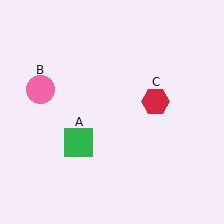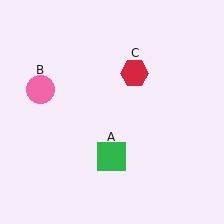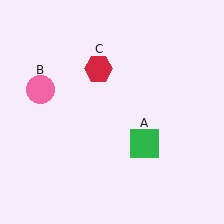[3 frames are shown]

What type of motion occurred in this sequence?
The green square (object A), red hexagon (object C) rotated counterclockwise around the center of the scene.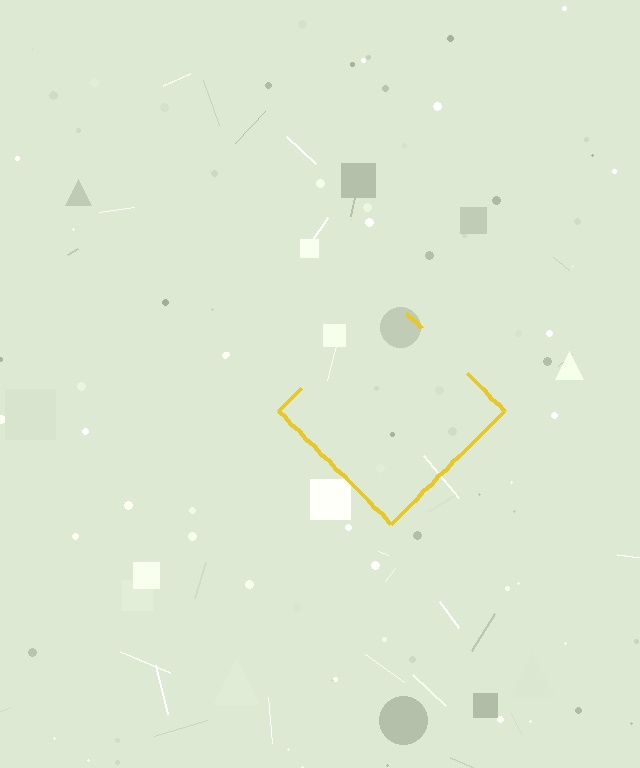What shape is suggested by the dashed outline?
The dashed outline suggests a diamond.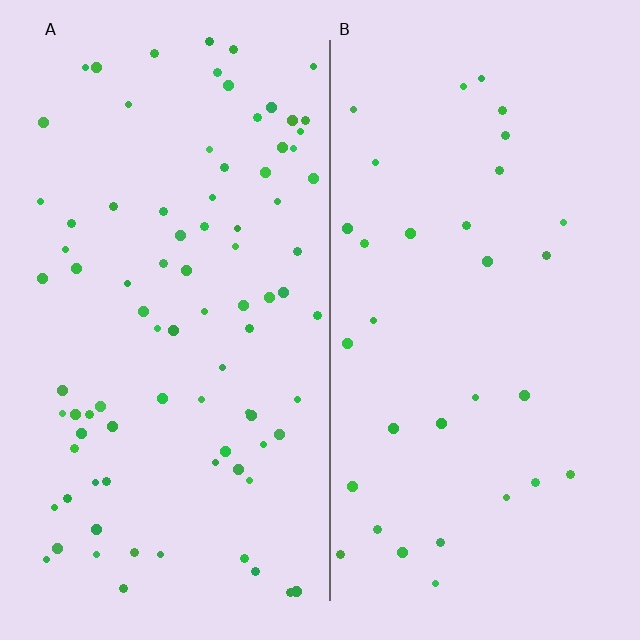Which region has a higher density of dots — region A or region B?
A (the left).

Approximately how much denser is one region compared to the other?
Approximately 2.6× — region A over region B.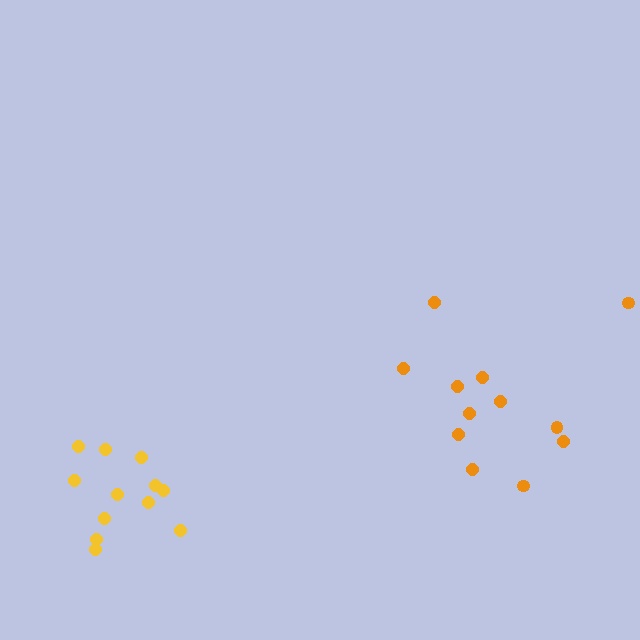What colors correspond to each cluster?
The clusters are colored: orange, yellow.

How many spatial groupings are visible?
There are 2 spatial groupings.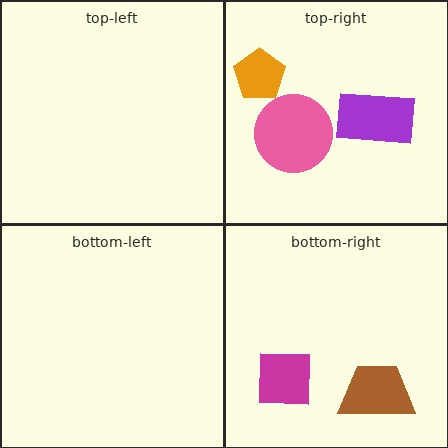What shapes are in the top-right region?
The orange pentagon, the pink circle, the purple rectangle.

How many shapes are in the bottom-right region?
2.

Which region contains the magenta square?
The bottom-right region.